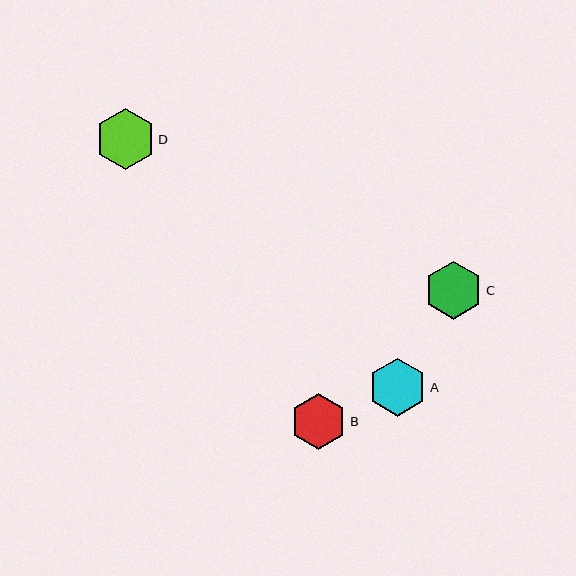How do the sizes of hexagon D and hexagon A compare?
Hexagon D and hexagon A are approximately the same size.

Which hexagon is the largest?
Hexagon D is the largest with a size of approximately 60 pixels.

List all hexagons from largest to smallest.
From largest to smallest: D, A, C, B.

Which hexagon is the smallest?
Hexagon B is the smallest with a size of approximately 56 pixels.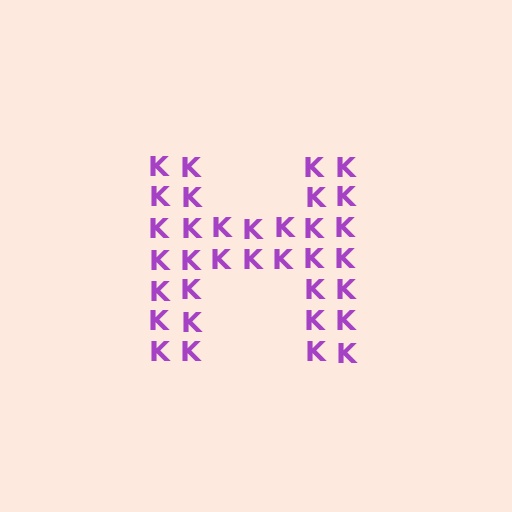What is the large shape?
The large shape is the letter H.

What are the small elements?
The small elements are letter K's.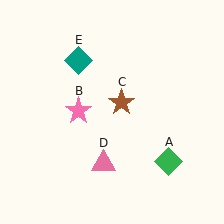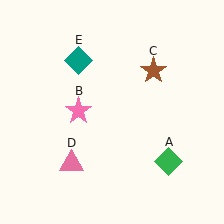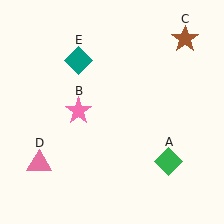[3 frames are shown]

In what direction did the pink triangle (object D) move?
The pink triangle (object D) moved left.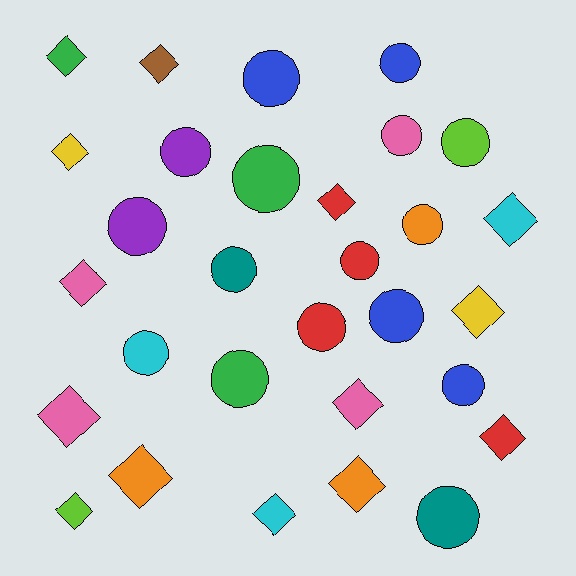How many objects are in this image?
There are 30 objects.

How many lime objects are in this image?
There are 2 lime objects.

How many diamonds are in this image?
There are 14 diamonds.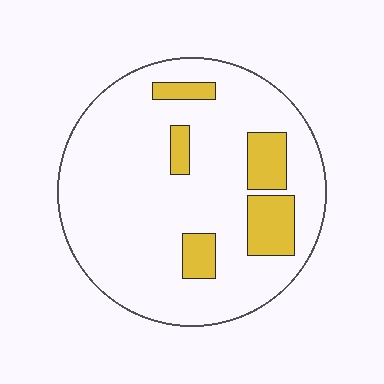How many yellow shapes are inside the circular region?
5.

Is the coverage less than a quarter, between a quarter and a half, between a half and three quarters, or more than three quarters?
Less than a quarter.